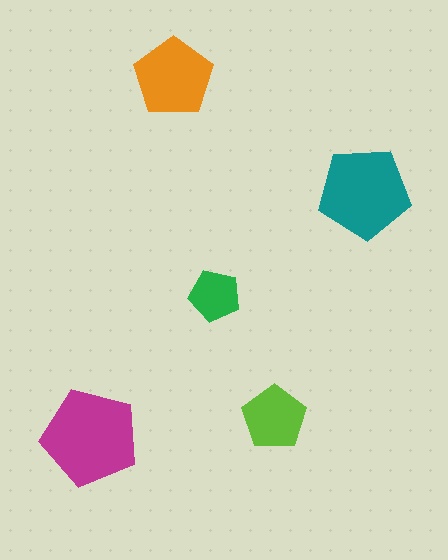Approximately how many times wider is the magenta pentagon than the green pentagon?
About 2 times wider.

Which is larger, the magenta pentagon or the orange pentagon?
The magenta one.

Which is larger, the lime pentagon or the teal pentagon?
The teal one.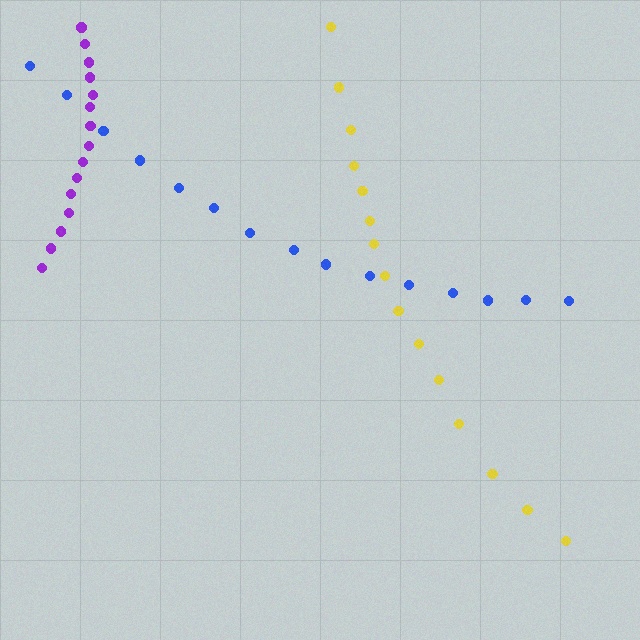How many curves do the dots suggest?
There are 3 distinct paths.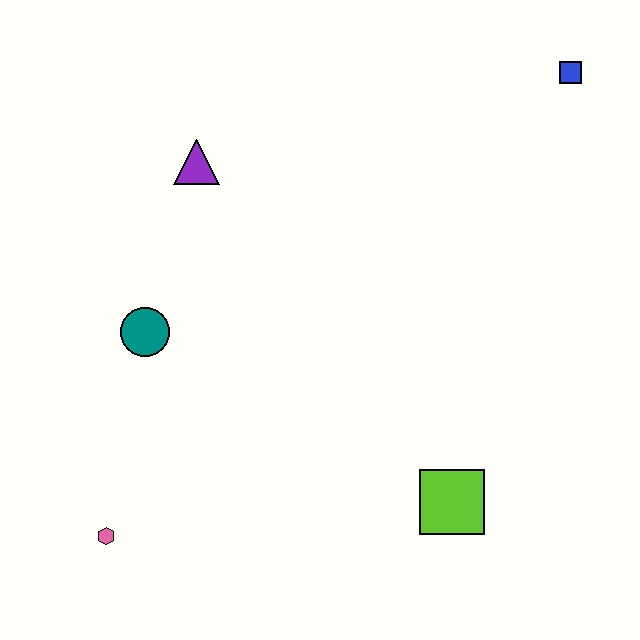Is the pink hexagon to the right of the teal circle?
No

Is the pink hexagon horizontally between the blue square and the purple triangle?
No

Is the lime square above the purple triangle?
No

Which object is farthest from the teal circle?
The blue square is farthest from the teal circle.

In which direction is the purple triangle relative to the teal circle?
The purple triangle is above the teal circle.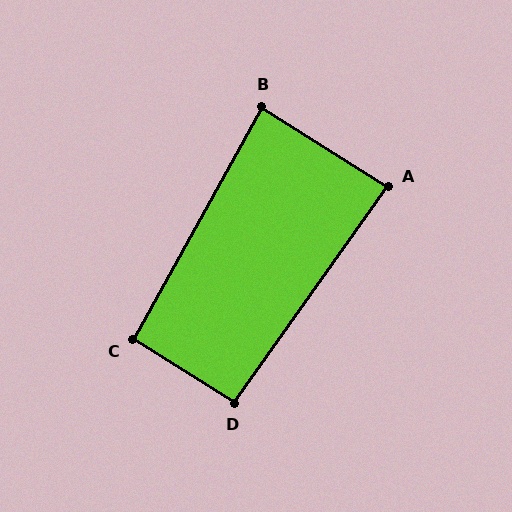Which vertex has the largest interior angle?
D, at approximately 93 degrees.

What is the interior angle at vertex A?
Approximately 87 degrees (approximately right).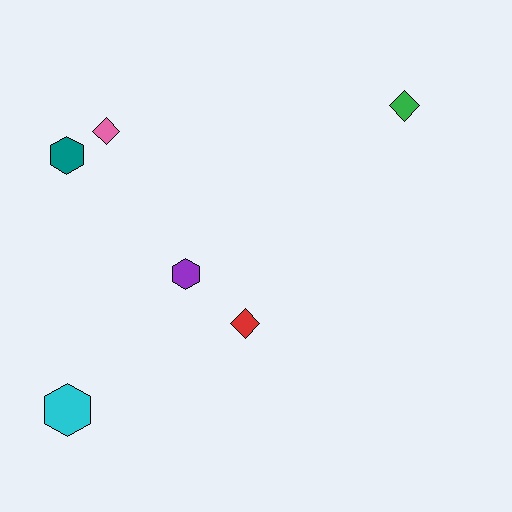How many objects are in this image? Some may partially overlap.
There are 6 objects.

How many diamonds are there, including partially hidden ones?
There are 3 diamonds.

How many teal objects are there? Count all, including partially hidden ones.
There is 1 teal object.